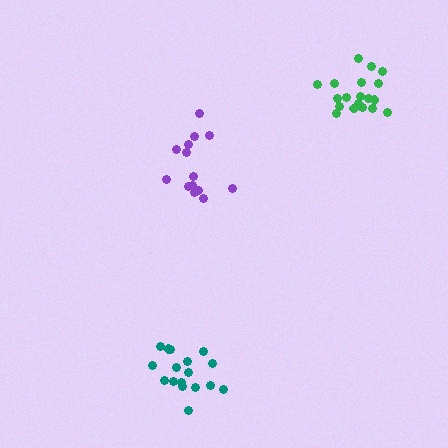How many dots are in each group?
Group 1: 19 dots, Group 2: 14 dots, Group 3: 17 dots (50 total).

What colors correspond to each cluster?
The clusters are colored: green, purple, teal.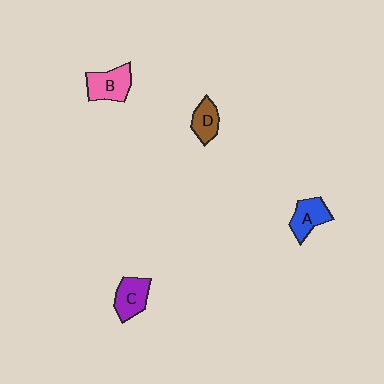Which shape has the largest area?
Shape B (pink).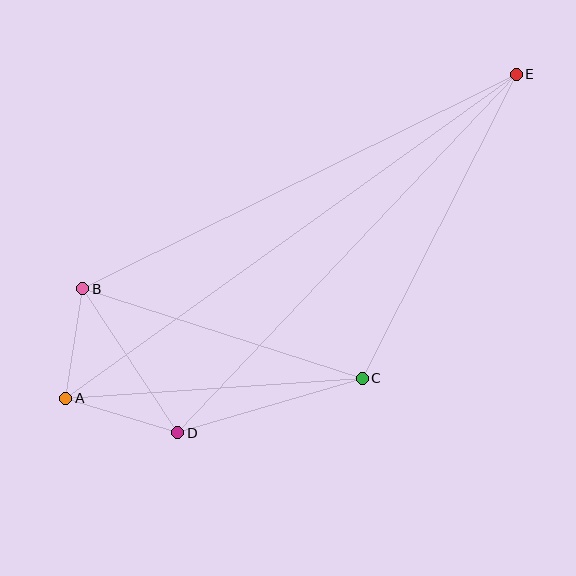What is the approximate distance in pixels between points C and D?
The distance between C and D is approximately 193 pixels.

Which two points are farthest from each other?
Points A and E are farthest from each other.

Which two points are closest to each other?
Points A and B are closest to each other.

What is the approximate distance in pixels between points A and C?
The distance between A and C is approximately 297 pixels.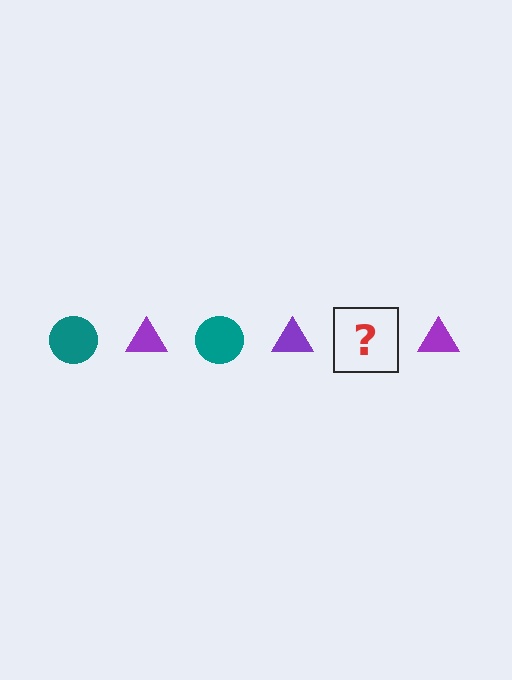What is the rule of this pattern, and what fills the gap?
The rule is that the pattern alternates between teal circle and purple triangle. The gap should be filled with a teal circle.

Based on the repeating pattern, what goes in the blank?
The blank should be a teal circle.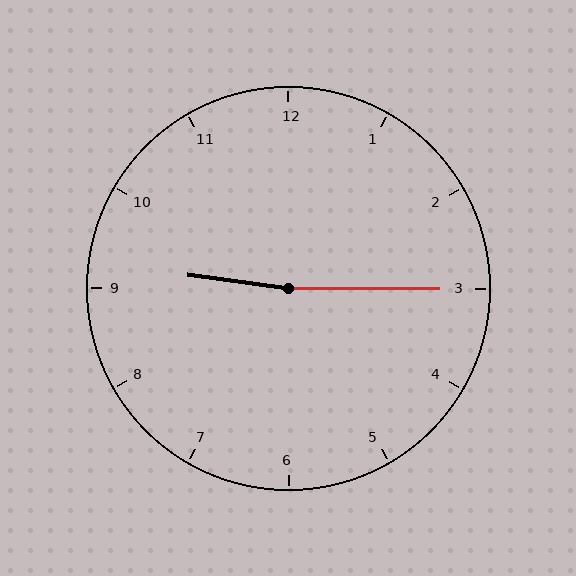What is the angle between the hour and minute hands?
Approximately 172 degrees.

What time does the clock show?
9:15.